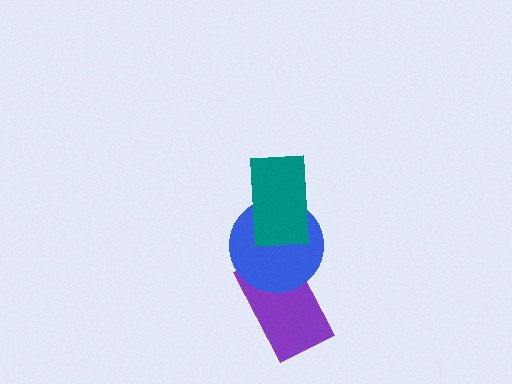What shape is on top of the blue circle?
The teal rectangle is on top of the blue circle.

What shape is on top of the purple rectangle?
The blue circle is on top of the purple rectangle.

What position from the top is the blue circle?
The blue circle is 2nd from the top.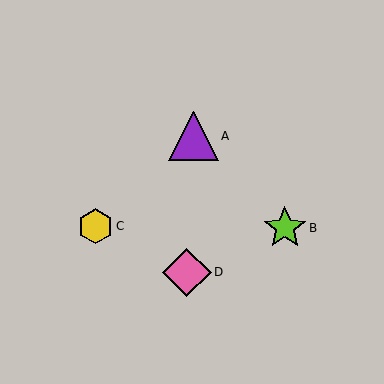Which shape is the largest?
The purple triangle (labeled A) is the largest.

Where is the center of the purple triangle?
The center of the purple triangle is at (194, 136).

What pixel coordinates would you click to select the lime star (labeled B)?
Click at (285, 228) to select the lime star B.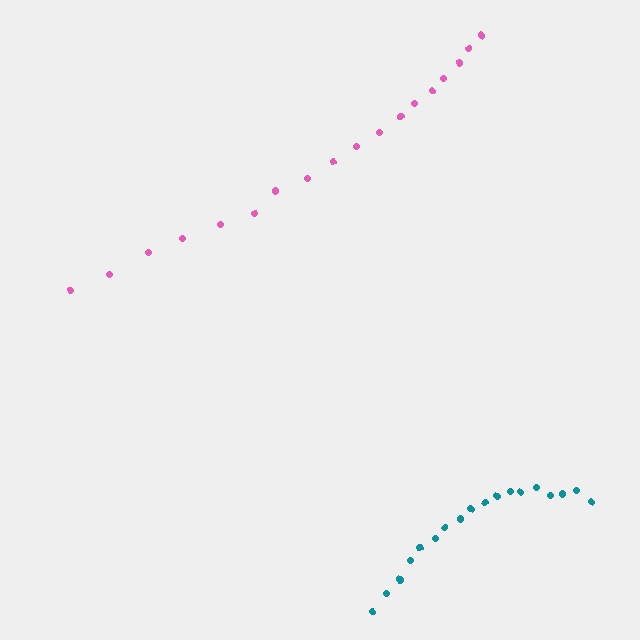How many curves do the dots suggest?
There are 2 distinct paths.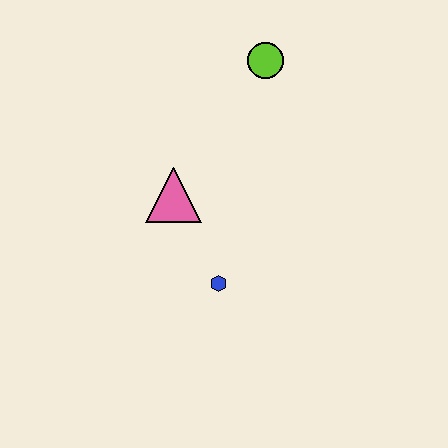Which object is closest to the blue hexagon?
The pink triangle is closest to the blue hexagon.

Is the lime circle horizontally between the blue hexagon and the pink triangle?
No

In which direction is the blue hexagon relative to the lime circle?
The blue hexagon is below the lime circle.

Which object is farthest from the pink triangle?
The lime circle is farthest from the pink triangle.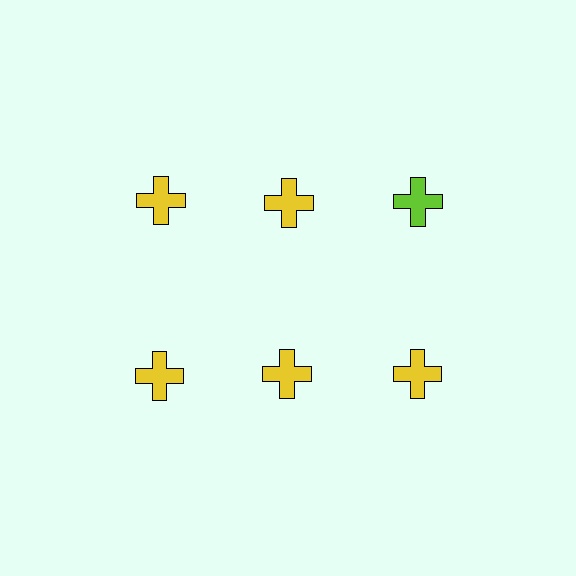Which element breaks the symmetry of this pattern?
The lime cross in the top row, center column breaks the symmetry. All other shapes are yellow crosses.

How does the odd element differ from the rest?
It has a different color: lime instead of yellow.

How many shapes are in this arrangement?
There are 6 shapes arranged in a grid pattern.